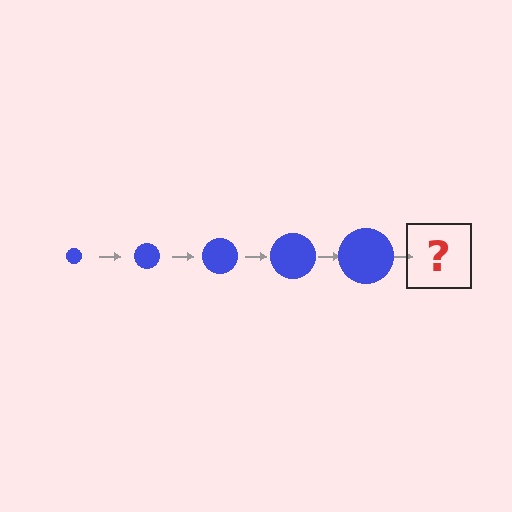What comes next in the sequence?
The next element should be a blue circle, larger than the previous one.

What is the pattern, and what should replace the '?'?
The pattern is that the circle gets progressively larger each step. The '?' should be a blue circle, larger than the previous one.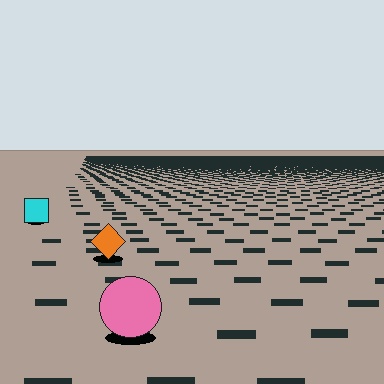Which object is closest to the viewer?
The pink circle is closest. The texture marks near it are larger and more spread out.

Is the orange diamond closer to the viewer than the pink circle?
No. The pink circle is closer — you can tell from the texture gradient: the ground texture is coarser near it.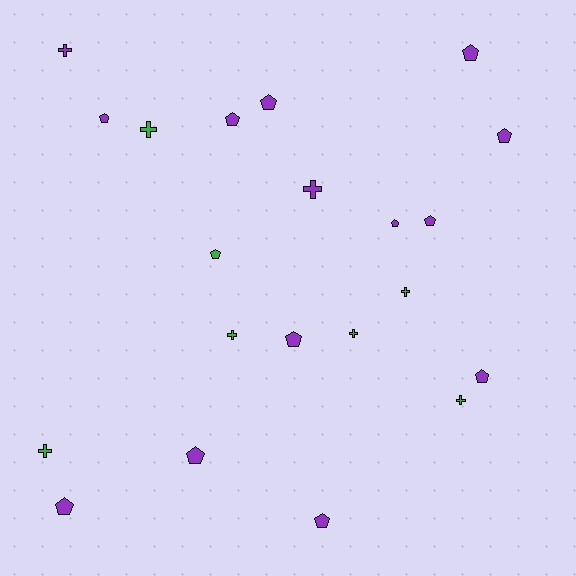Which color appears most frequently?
Purple, with 14 objects.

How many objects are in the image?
There are 21 objects.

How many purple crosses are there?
There are 2 purple crosses.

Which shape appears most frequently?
Pentagon, with 13 objects.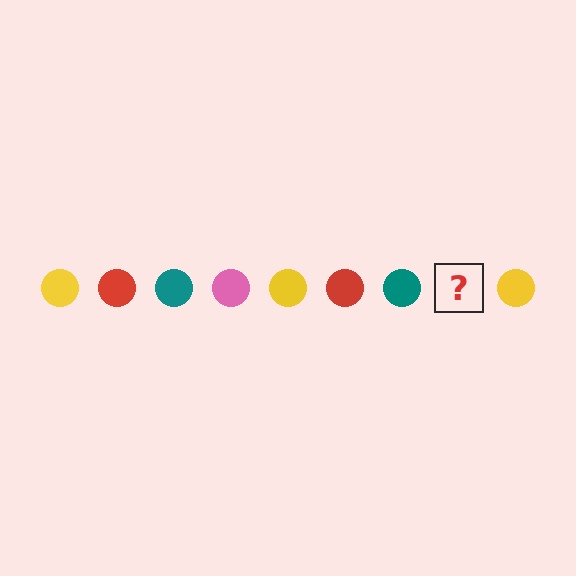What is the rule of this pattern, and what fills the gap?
The rule is that the pattern cycles through yellow, red, teal, pink circles. The gap should be filled with a pink circle.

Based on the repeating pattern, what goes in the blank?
The blank should be a pink circle.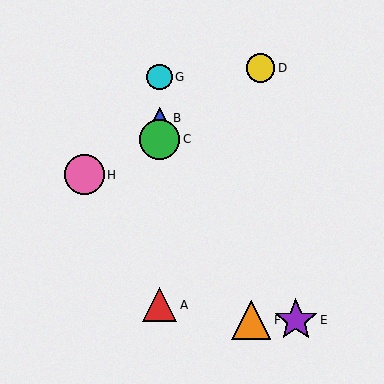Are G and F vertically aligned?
No, G is at x≈160 and F is at x≈251.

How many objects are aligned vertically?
4 objects (A, B, C, G) are aligned vertically.